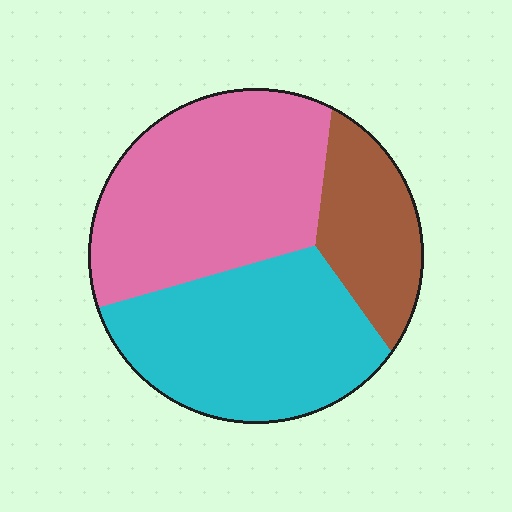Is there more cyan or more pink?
Pink.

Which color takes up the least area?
Brown, at roughly 20%.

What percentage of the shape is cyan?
Cyan takes up about three eighths (3/8) of the shape.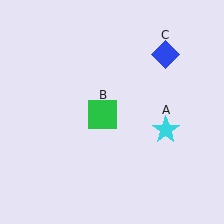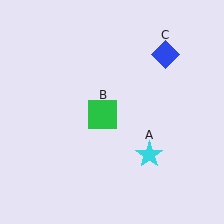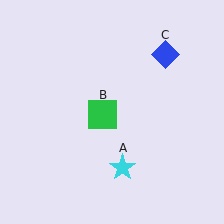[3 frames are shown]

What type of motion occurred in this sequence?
The cyan star (object A) rotated clockwise around the center of the scene.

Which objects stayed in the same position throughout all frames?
Green square (object B) and blue diamond (object C) remained stationary.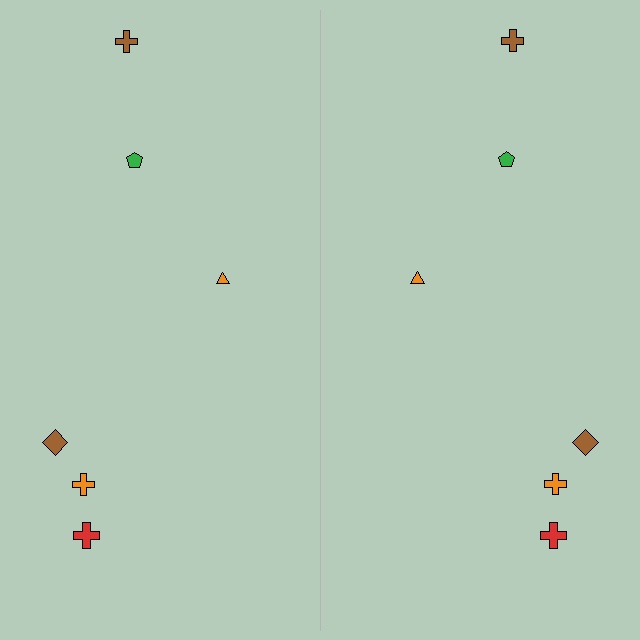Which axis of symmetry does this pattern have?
The pattern has a vertical axis of symmetry running through the center of the image.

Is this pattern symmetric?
Yes, this pattern has bilateral (reflection) symmetry.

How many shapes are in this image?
There are 12 shapes in this image.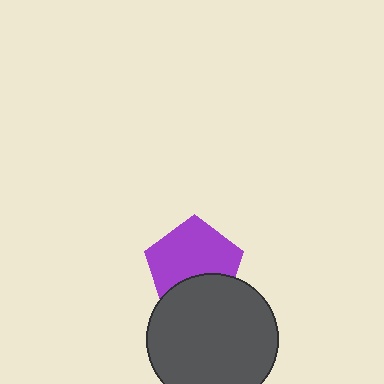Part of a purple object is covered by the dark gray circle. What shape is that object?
It is a pentagon.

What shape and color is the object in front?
The object in front is a dark gray circle.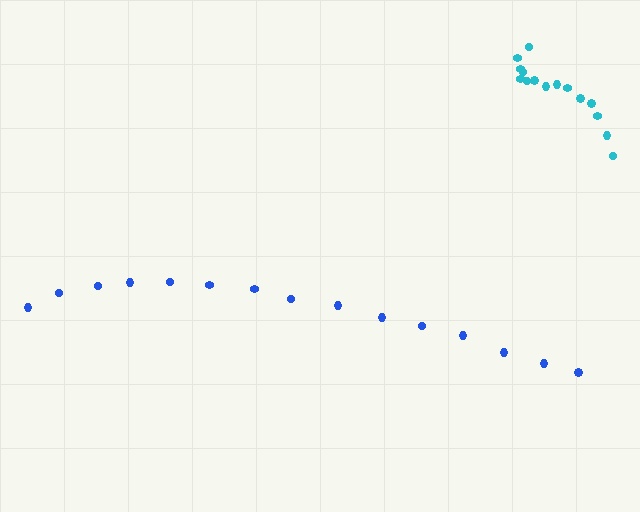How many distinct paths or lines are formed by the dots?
There are 2 distinct paths.